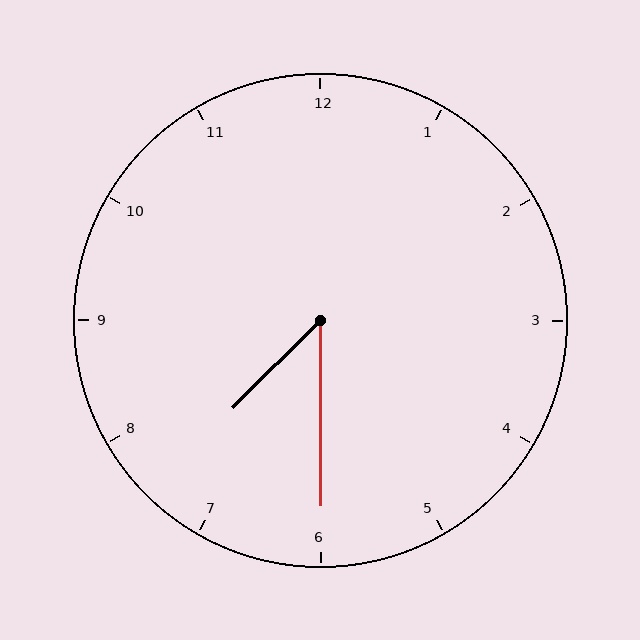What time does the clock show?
7:30.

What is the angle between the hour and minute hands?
Approximately 45 degrees.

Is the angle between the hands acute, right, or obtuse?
It is acute.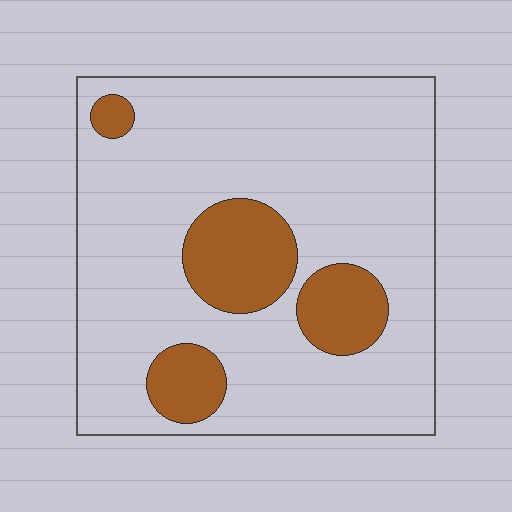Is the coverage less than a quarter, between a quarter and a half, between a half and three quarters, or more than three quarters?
Less than a quarter.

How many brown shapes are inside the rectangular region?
4.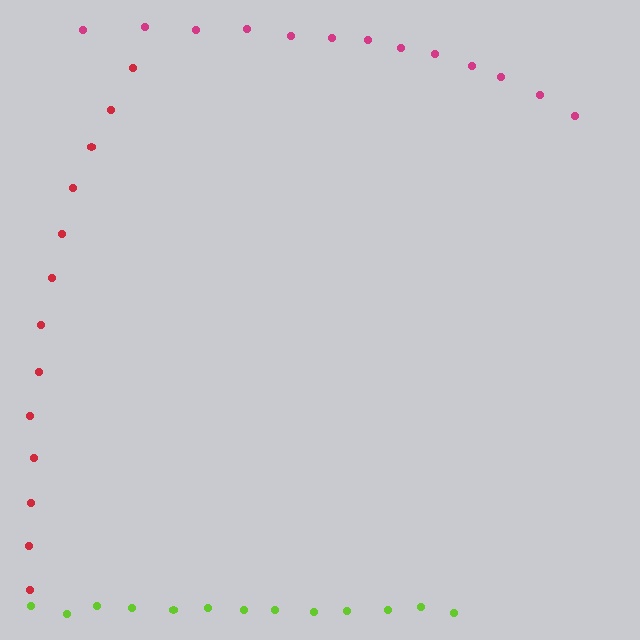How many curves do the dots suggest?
There are 3 distinct paths.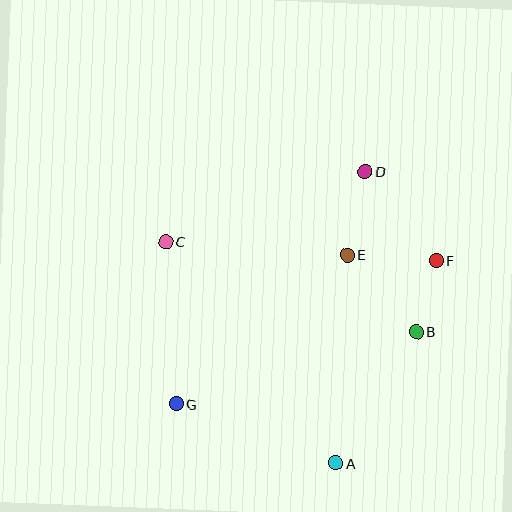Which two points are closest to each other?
Points B and F are closest to each other.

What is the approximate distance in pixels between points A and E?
The distance between A and E is approximately 208 pixels.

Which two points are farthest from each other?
Points D and G are farthest from each other.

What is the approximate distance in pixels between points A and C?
The distance between A and C is approximately 279 pixels.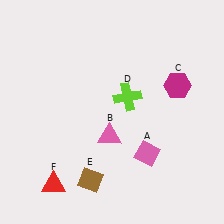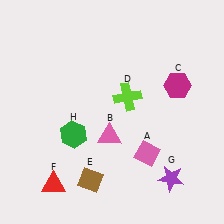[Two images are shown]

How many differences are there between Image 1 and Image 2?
There are 2 differences between the two images.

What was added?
A purple star (G), a green hexagon (H) were added in Image 2.